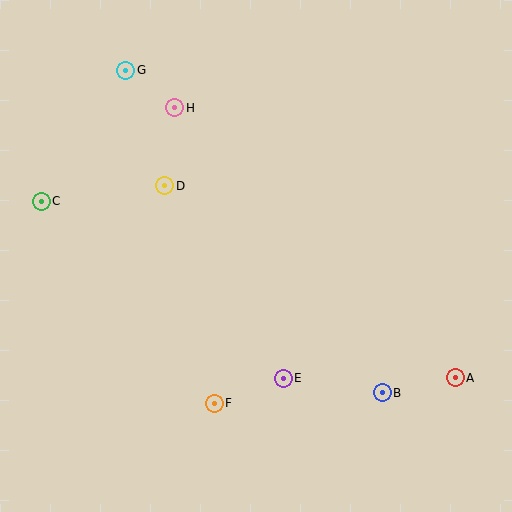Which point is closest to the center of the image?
Point D at (164, 186) is closest to the center.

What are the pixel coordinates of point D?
Point D is at (164, 186).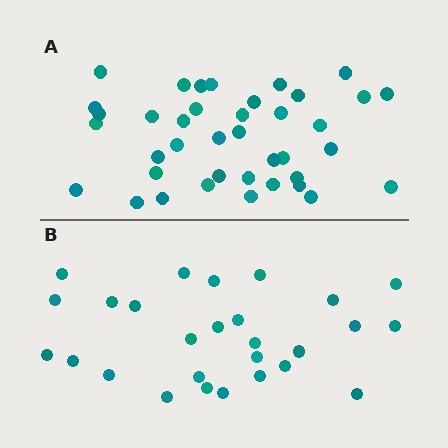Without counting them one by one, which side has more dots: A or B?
Region A (the top region) has more dots.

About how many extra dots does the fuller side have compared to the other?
Region A has roughly 12 or so more dots than region B.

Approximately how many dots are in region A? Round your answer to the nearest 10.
About 40 dots. (The exact count is 39, which rounds to 40.)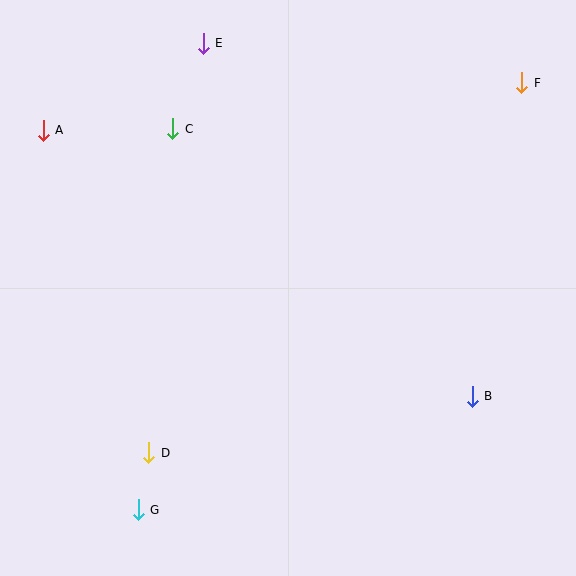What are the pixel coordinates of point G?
Point G is at (138, 510).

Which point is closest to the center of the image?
Point C at (173, 129) is closest to the center.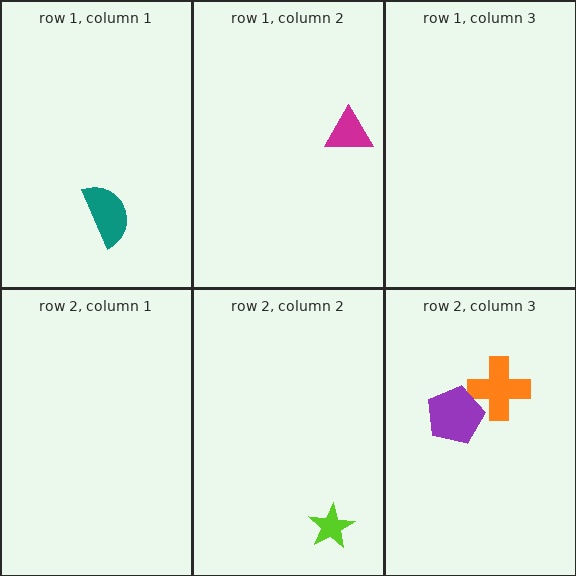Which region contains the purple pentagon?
The row 2, column 3 region.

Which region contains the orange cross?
The row 2, column 3 region.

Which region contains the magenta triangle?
The row 1, column 2 region.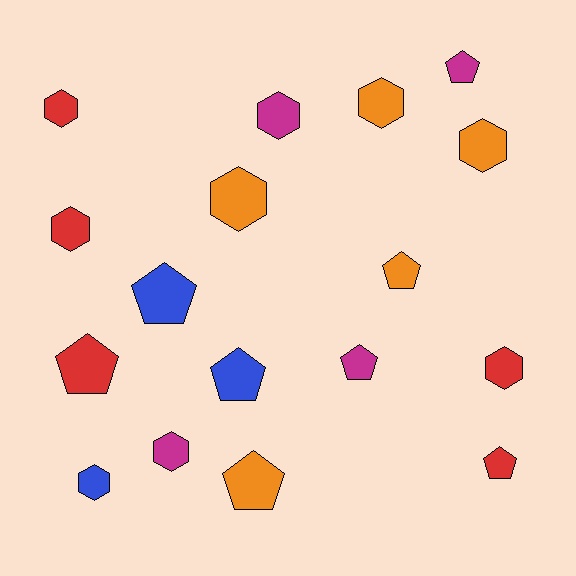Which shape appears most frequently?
Hexagon, with 9 objects.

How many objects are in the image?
There are 17 objects.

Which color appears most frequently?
Red, with 5 objects.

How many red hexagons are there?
There are 3 red hexagons.